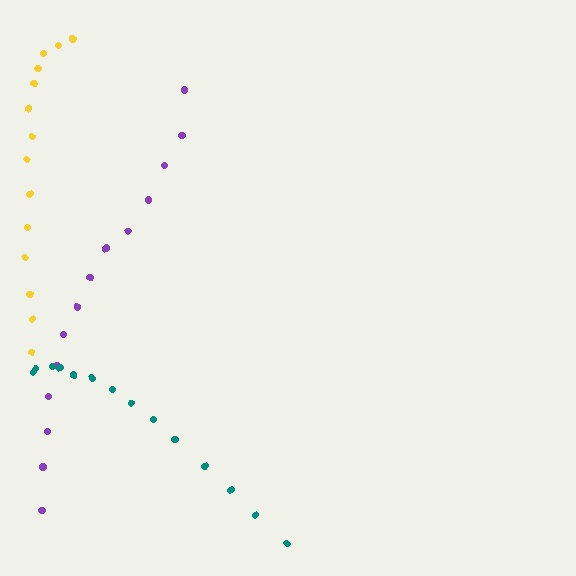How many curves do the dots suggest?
There are 3 distinct paths.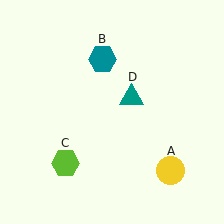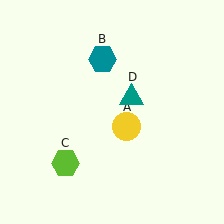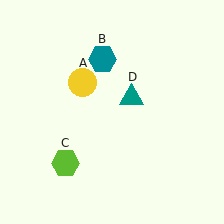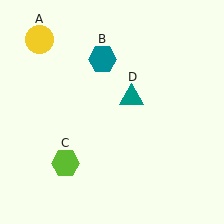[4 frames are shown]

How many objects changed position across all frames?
1 object changed position: yellow circle (object A).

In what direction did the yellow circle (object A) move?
The yellow circle (object A) moved up and to the left.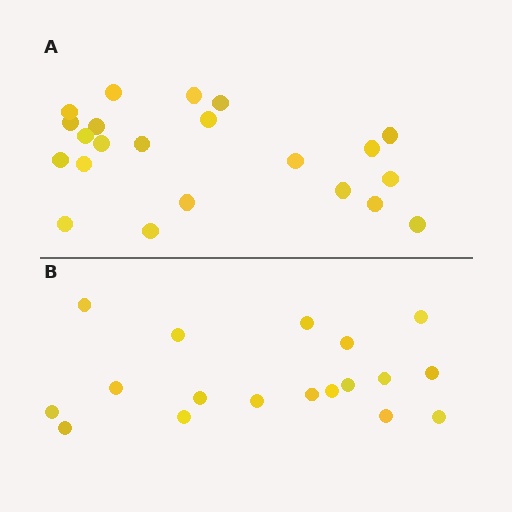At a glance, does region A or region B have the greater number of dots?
Region A (the top region) has more dots.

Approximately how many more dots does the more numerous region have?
Region A has about 4 more dots than region B.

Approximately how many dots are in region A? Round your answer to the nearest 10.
About 20 dots. (The exact count is 22, which rounds to 20.)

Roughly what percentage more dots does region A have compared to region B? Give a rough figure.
About 20% more.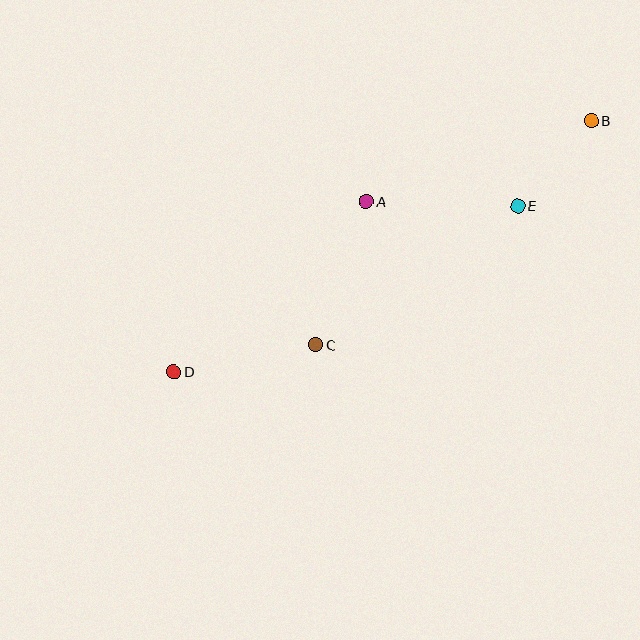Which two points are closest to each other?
Points B and E are closest to each other.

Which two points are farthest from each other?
Points B and D are farthest from each other.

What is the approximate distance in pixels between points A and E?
The distance between A and E is approximately 152 pixels.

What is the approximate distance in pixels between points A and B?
The distance between A and B is approximately 239 pixels.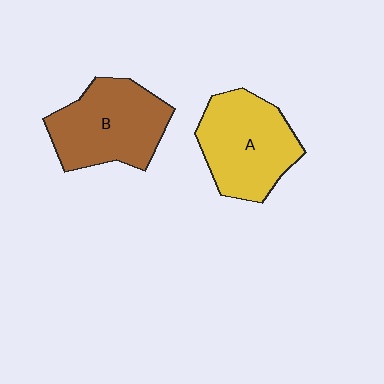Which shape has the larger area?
Shape B (brown).